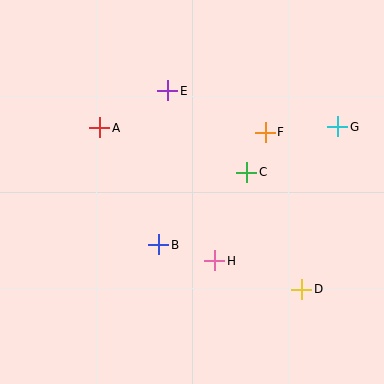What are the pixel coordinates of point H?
Point H is at (215, 261).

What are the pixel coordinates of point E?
Point E is at (168, 91).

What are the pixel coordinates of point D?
Point D is at (302, 289).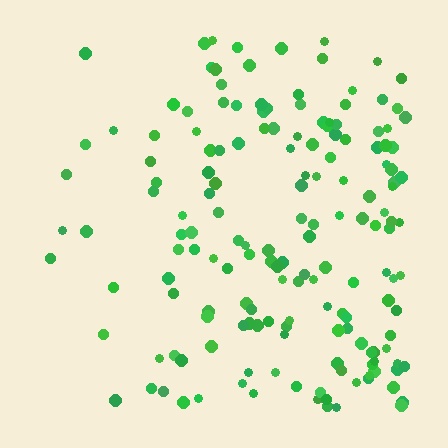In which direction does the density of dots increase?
From left to right, with the right side densest.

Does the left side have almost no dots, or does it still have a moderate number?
Still a moderate number, just noticeably fewer than the right.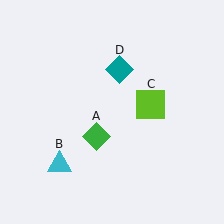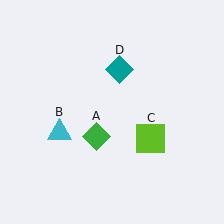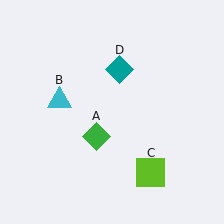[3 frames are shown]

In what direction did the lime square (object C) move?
The lime square (object C) moved down.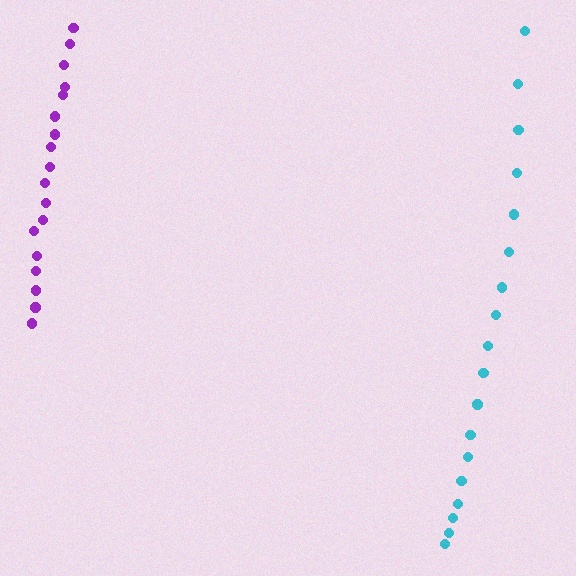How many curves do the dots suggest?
There are 2 distinct paths.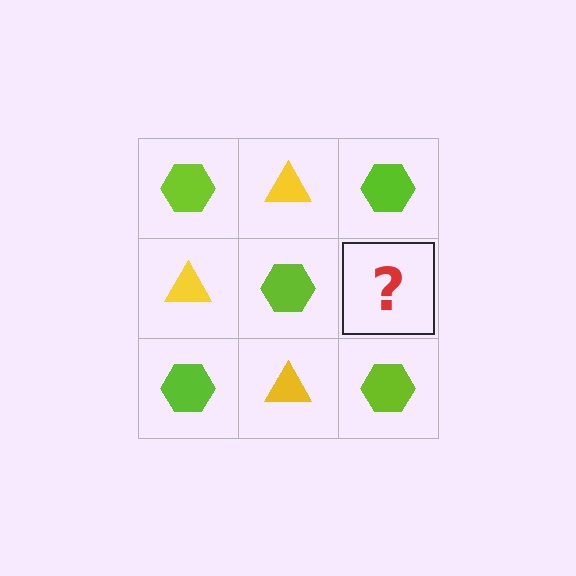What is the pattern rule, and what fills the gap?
The rule is that it alternates lime hexagon and yellow triangle in a checkerboard pattern. The gap should be filled with a yellow triangle.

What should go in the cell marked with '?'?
The missing cell should contain a yellow triangle.